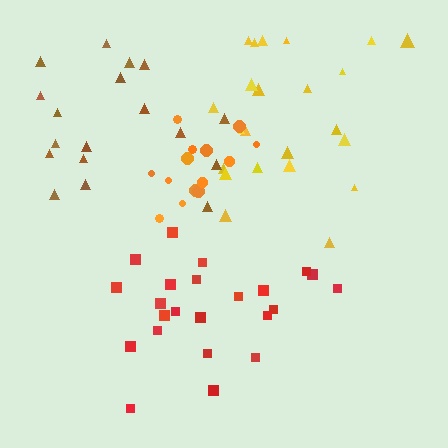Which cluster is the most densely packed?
Orange.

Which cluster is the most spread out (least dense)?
Brown.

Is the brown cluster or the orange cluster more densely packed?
Orange.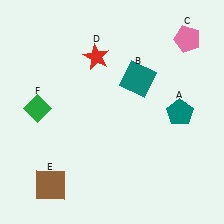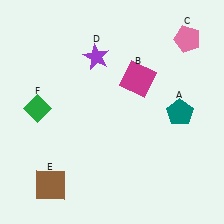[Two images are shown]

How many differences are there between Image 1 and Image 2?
There are 2 differences between the two images.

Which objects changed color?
B changed from teal to magenta. D changed from red to purple.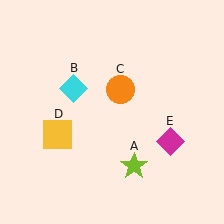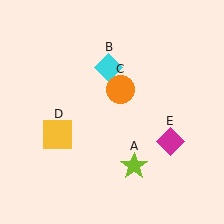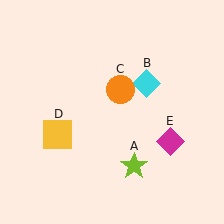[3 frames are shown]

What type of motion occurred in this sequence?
The cyan diamond (object B) rotated clockwise around the center of the scene.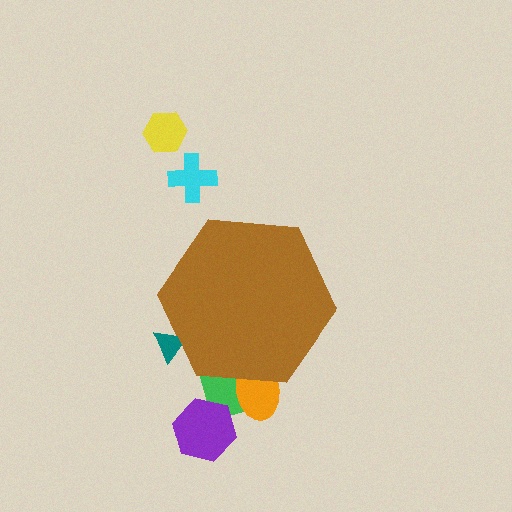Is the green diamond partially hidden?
Yes, the green diamond is partially hidden behind the brown hexagon.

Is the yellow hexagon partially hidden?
No, the yellow hexagon is fully visible.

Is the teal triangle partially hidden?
Yes, the teal triangle is partially hidden behind the brown hexagon.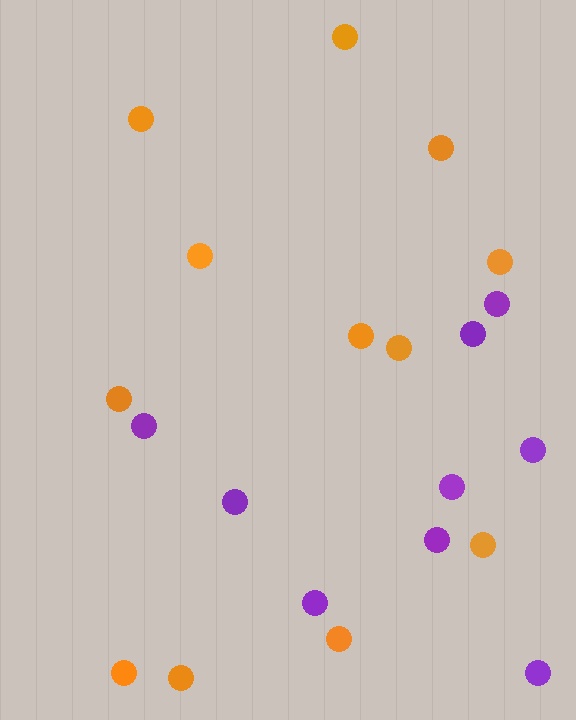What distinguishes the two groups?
There are 2 groups: one group of purple circles (9) and one group of orange circles (12).